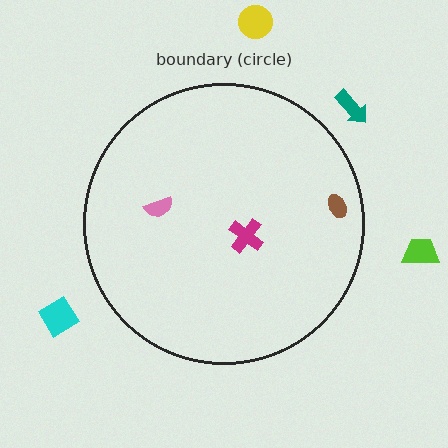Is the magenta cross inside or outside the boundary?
Inside.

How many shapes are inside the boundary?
3 inside, 4 outside.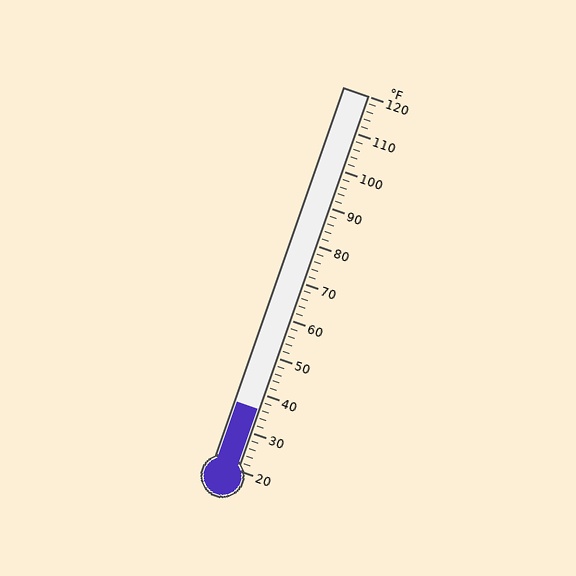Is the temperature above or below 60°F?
The temperature is below 60°F.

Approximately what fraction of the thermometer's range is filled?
The thermometer is filled to approximately 15% of its range.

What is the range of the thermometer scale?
The thermometer scale ranges from 20°F to 120°F.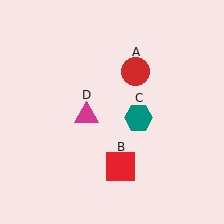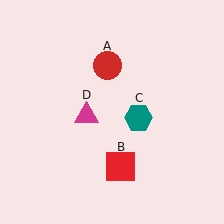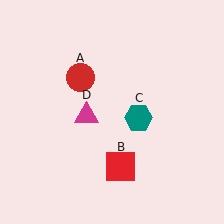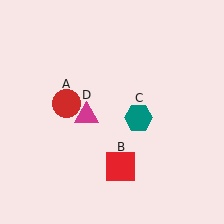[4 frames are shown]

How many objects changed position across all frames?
1 object changed position: red circle (object A).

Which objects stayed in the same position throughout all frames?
Red square (object B) and teal hexagon (object C) and magenta triangle (object D) remained stationary.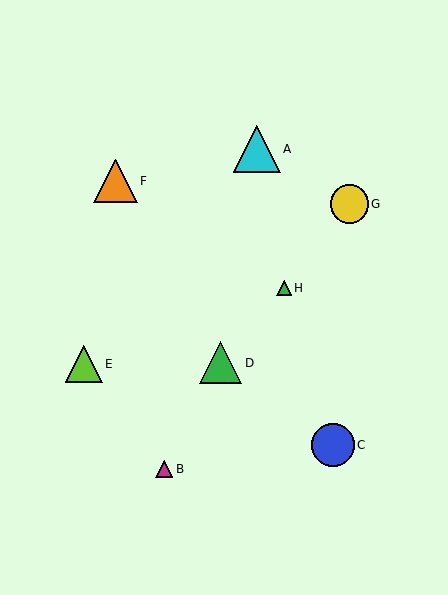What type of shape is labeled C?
Shape C is a blue circle.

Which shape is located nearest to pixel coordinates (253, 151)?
The cyan triangle (labeled A) at (257, 149) is nearest to that location.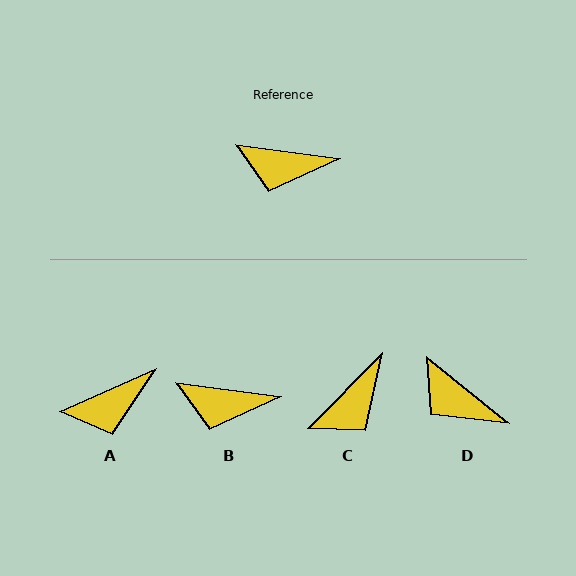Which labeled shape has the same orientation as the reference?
B.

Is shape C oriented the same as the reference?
No, it is off by about 54 degrees.